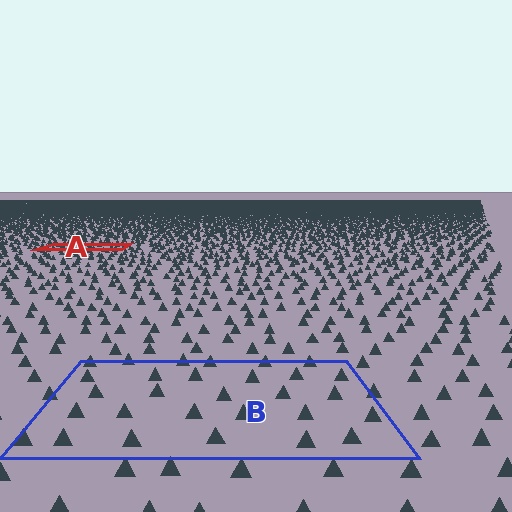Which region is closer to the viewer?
Region B is closer. The texture elements there are larger and more spread out.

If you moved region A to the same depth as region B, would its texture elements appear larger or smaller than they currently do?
They would appear larger. At a closer depth, the same texture elements are projected at a bigger on-screen size.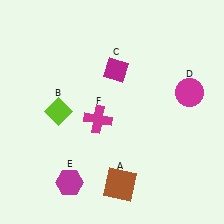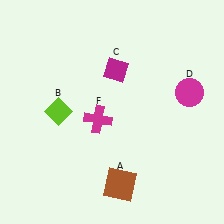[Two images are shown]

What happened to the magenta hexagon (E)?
The magenta hexagon (E) was removed in Image 2. It was in the bottom-left area of Image 1.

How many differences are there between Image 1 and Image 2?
There is 1 difference between the two images.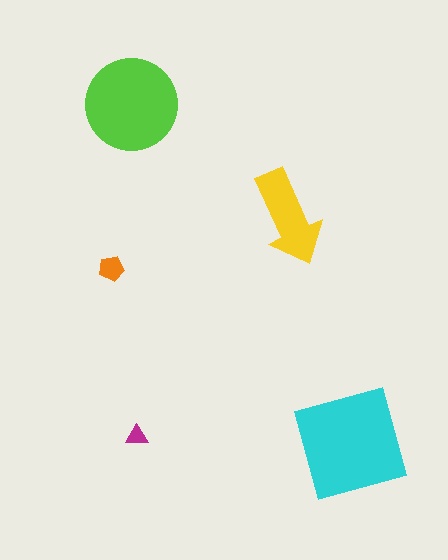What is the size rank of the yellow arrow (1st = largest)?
3rd.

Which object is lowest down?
The cyan square is bottommost.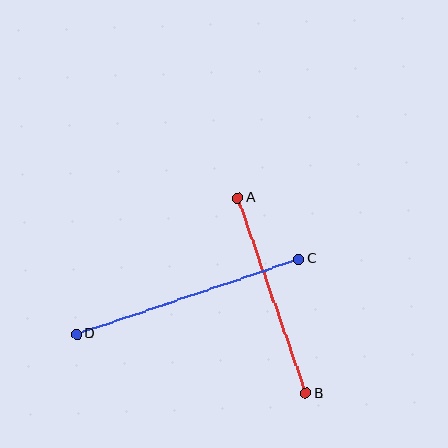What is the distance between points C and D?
The distance is approximately 235 pixels.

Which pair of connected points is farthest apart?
Points C and D are farthest apart.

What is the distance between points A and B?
The distance is approximately 207 pixels.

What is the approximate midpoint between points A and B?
The midpoint is at approximately (272, 295) pixels.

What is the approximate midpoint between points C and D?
The midpoint is at approximately (188, 297) pixels.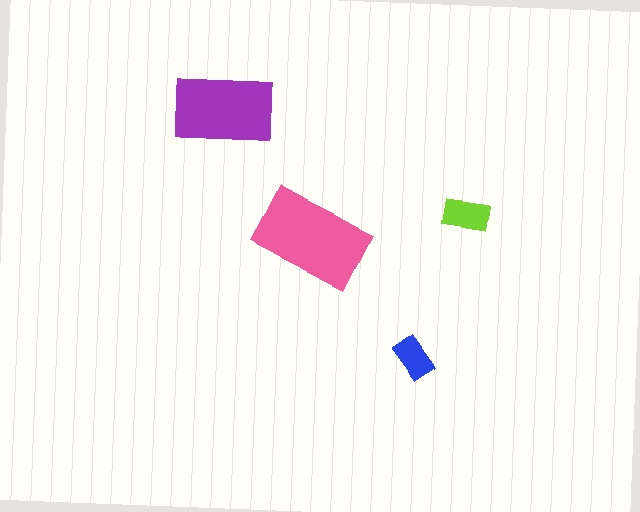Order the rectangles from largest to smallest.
the pink one, the purple one, the lime one, the blue one.